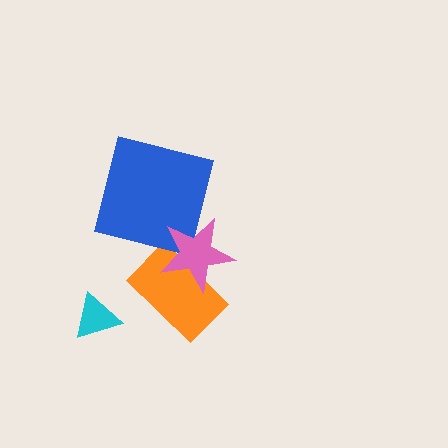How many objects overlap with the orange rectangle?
1 object overlaps with the orange rectangle.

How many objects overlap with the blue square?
1 object overlaps with the blue square.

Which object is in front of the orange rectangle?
The pink star is in front of the orange rectangle.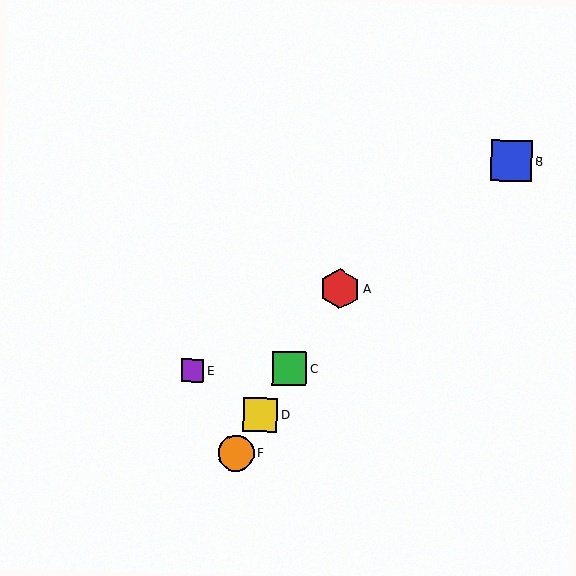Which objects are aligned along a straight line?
Objects A, C, D, F are aligned along a straight line.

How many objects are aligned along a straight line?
4 objects (A, C, D, F) are aligned along a straight line.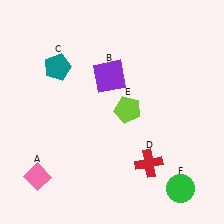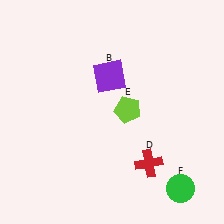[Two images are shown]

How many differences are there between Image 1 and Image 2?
There are 2 differences between the two images.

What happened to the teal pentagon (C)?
The teal pentagon (C) was removed in Image 2. It was in the top-left area of Image 1.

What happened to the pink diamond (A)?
The pink diamond (A) was removed in Image 2. It was in the bottom-left area of Image 1.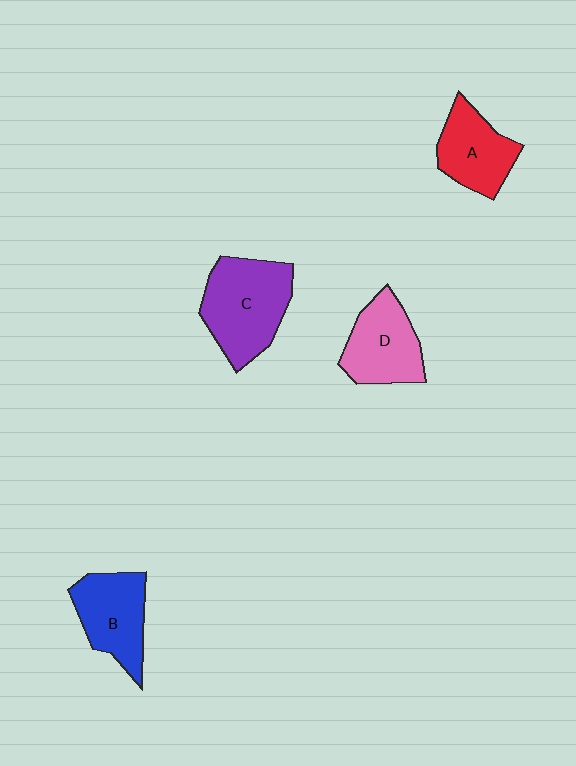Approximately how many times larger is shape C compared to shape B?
Approximately 1.3 times.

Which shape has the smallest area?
Shape A (red).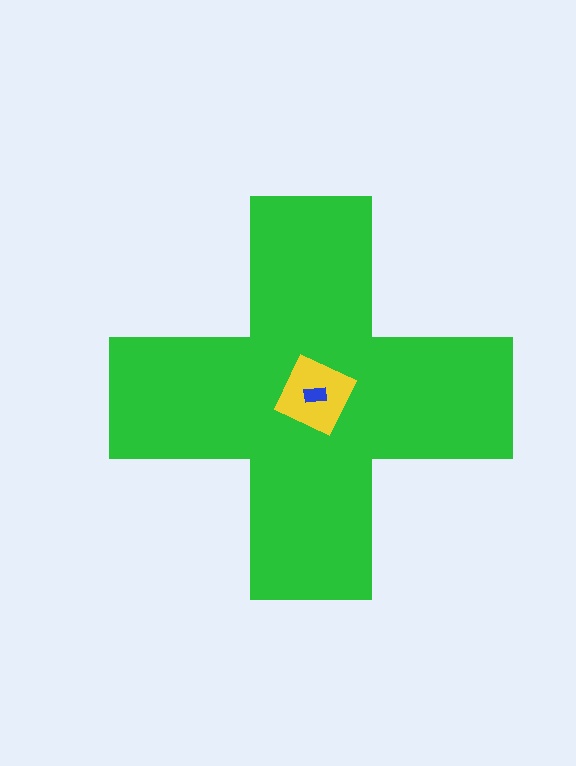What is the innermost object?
The blue rectangle.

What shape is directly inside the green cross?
The yellow diamond.